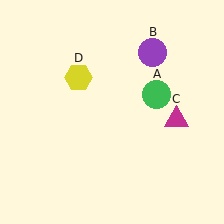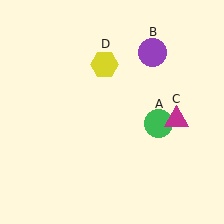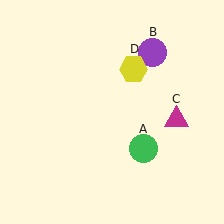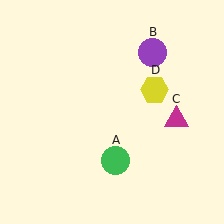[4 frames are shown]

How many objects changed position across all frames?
2 objects changed position: green circle (object A), yellow hexagon (object D).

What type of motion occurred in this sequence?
The green circle (object A), yellow hexagon (object D) rotated clockwise around the center of the scene.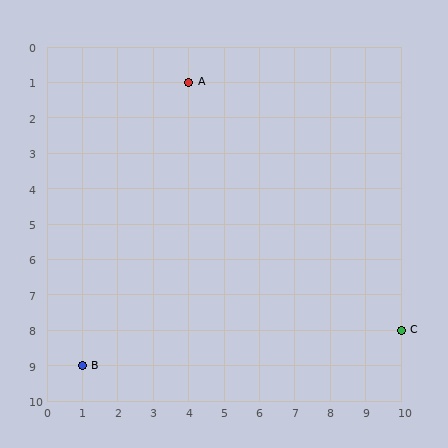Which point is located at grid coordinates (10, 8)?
Point C is at (10, 8).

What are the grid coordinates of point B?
Point B is at grid coordinates (1, 9).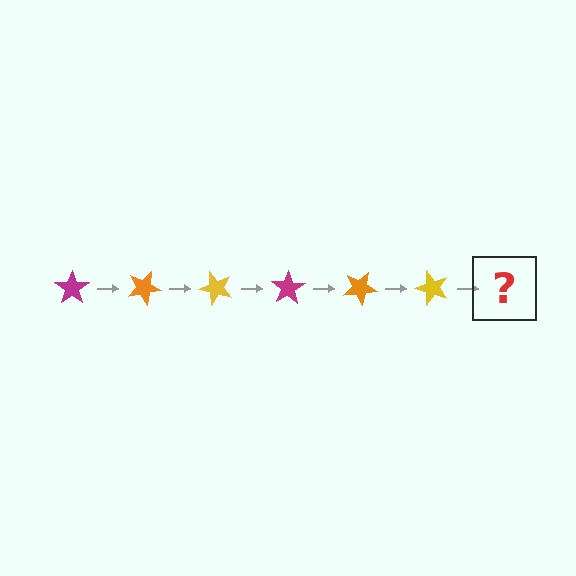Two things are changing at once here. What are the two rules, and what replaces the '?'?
The two rules are that it rotates 25 degrees each step and the color cycles through magenta, orange, and yellow. The '?' should be a magenta star, rotated 150 degrees from the start.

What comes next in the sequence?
The next element should be a magenta star, rotated 150 degrees from the start.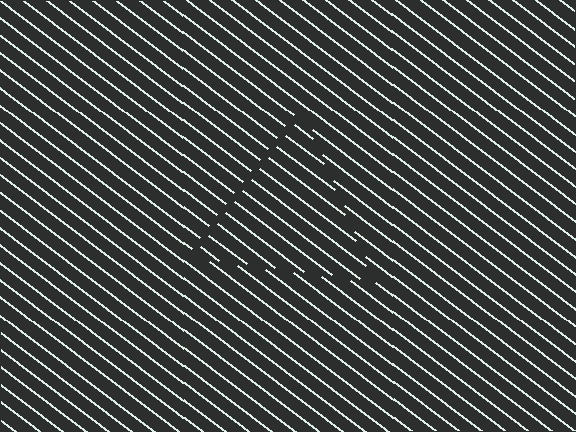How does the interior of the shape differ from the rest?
The interior of the shape contains the same grating, shifted by half a period — the contour is defined by the phase discontinuity where line-ends from the inner and outer gratings abut.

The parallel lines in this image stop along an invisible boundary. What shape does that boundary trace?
An illusory triangle. The interior of the shape contains the same grating, shifted by half a period — the contour is defined by the phase discontinuity where line-ends from the inner and outer gratings abut.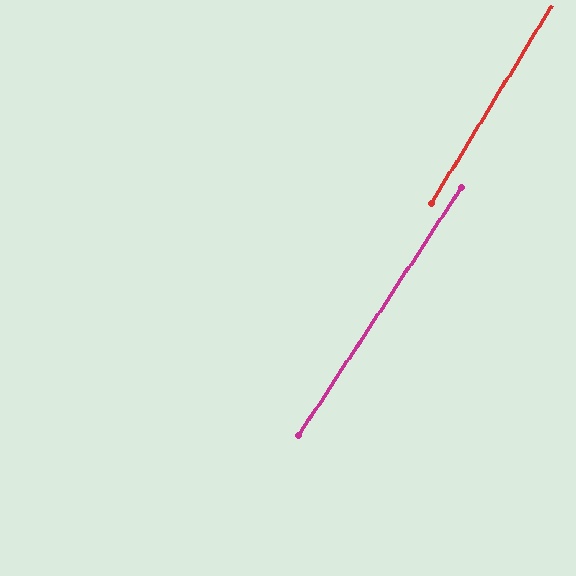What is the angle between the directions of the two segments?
Approximately 2 degrees.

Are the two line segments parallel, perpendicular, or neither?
Parallel — their directions differ by only 2.0°.